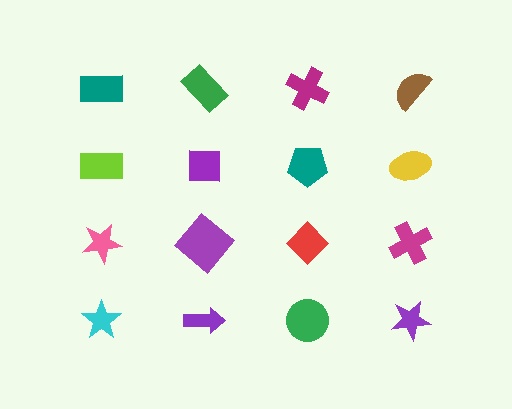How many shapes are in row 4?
4 shapes.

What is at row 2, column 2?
A purple square.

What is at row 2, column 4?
A yellow ellipse.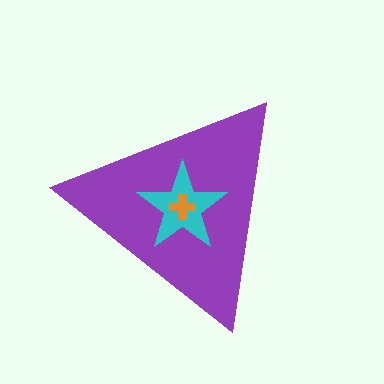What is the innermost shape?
The orange cross.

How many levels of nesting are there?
3.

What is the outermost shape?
The purple triangle.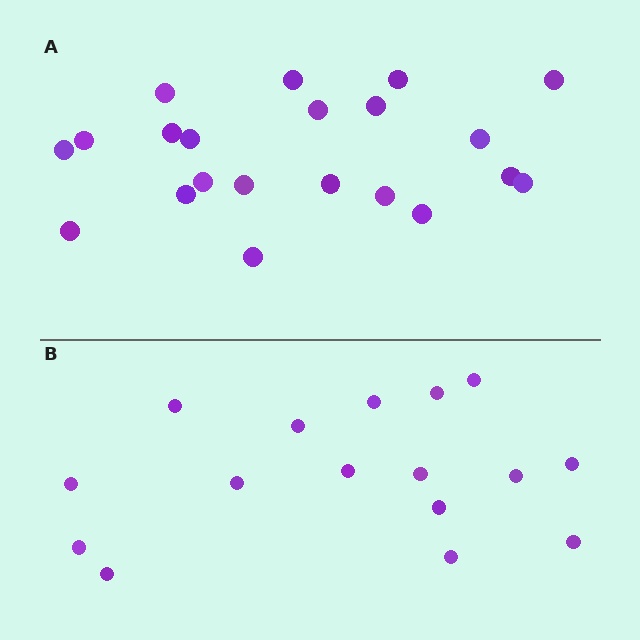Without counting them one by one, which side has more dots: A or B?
Region A (the top region) has more dots.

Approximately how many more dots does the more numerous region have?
Region A has about 5 more dots than region B.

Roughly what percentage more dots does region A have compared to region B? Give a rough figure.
About 30% more.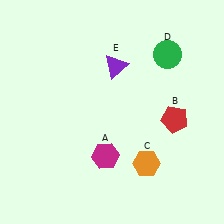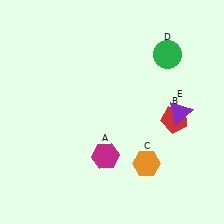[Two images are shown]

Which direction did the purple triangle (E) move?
The purple triangle (E) moved right.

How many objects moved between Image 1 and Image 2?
1 object moved between the two images.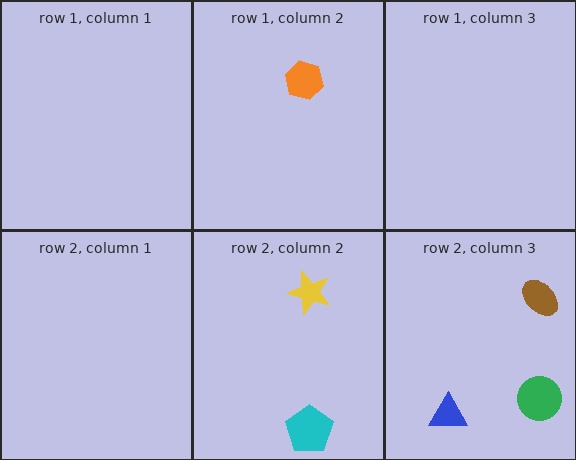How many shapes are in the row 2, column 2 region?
2.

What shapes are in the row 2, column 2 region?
The yellow star, the cyan pentagon.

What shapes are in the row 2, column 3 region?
The brown ellipse, the green circle, the blue triangle.